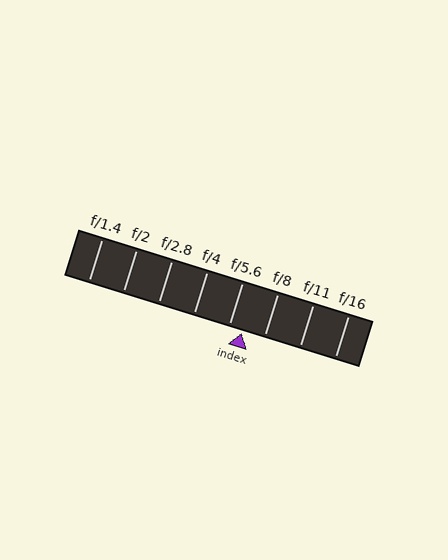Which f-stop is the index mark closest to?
The index mark is closest to f/5.6.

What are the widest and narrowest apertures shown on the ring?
The widest aperture shown is f/1.4 and the narrowest is f/16.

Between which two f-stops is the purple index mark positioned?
The index mark is between f/5.6 and f/8.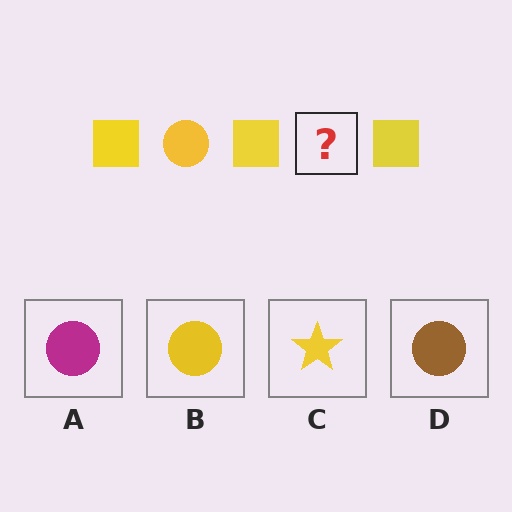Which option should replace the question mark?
Option B.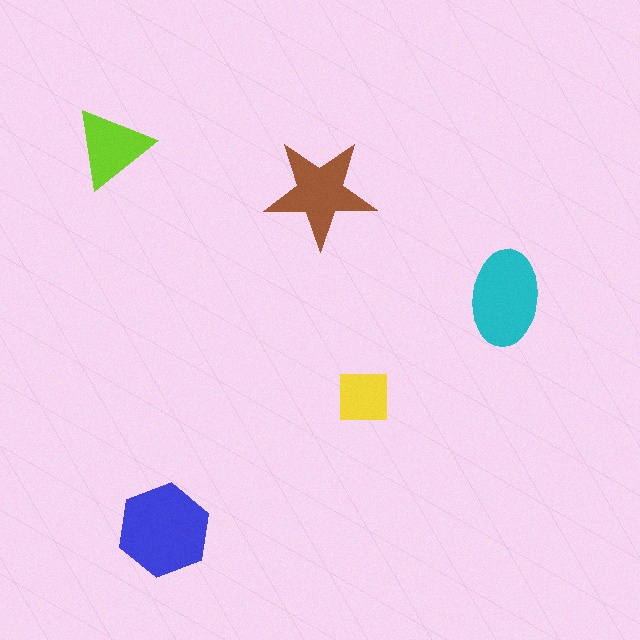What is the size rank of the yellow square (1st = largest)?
5th.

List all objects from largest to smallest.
The blue hexagon, the cyan ellipse, the brown star, the lime triangle, the yellow square.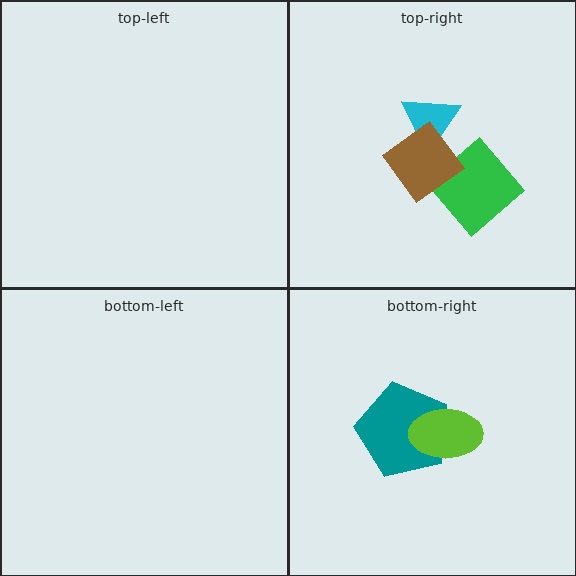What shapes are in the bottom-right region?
The teal pentagon, the lime ellipse.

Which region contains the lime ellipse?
The bottom-right region.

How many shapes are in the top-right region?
3.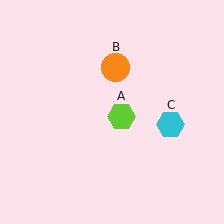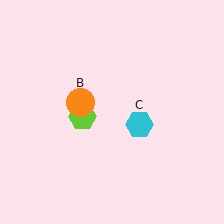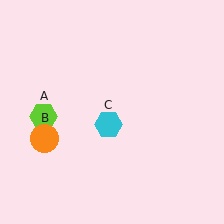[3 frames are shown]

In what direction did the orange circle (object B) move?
The orange circle (object B) moved down and to the left.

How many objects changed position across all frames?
3 objects changed position: lime hexagon (object A), orange circle (object B), cyan hexagon (object C).